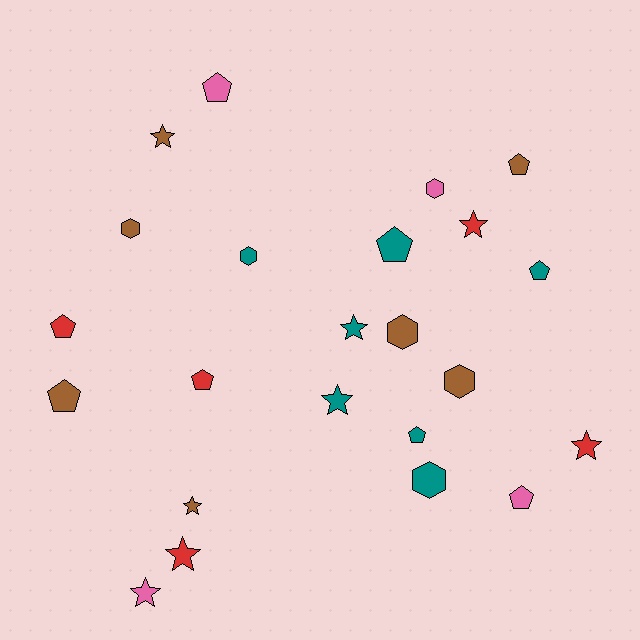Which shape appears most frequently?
Pentagon, with 9 objects.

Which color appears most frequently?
Teal, with 7 objects.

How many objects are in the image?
There are 23 objects.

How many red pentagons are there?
There are 2 red pentagons.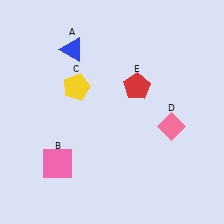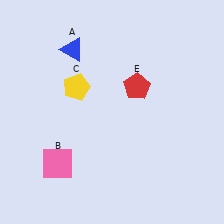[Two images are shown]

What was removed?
The pink diamond (D) was removed in Image 2.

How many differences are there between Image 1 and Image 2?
There is 1 difference between the two images.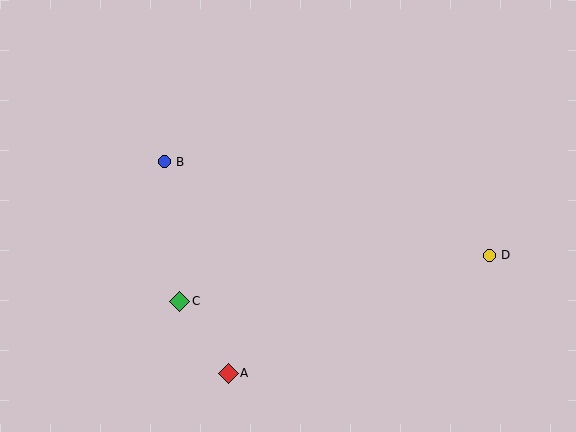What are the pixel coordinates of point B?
Point B is at (164, 162).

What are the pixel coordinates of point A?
Point A is at (228, 373).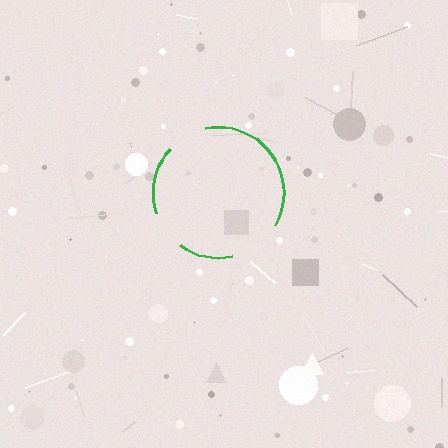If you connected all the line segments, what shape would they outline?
They would outline a circle.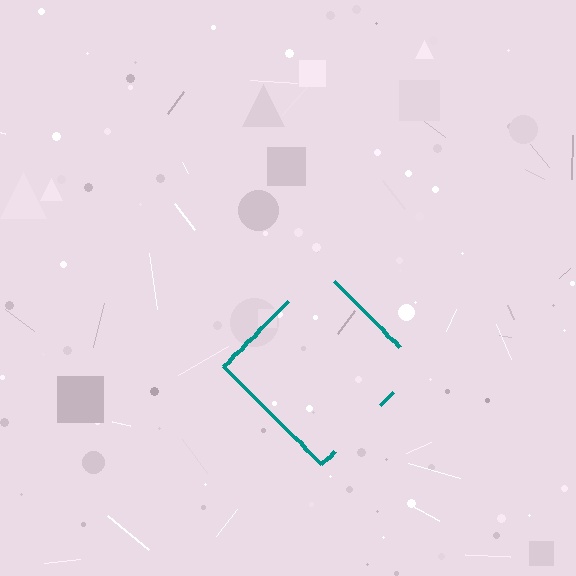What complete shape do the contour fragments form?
The contour fragments form a diamond.